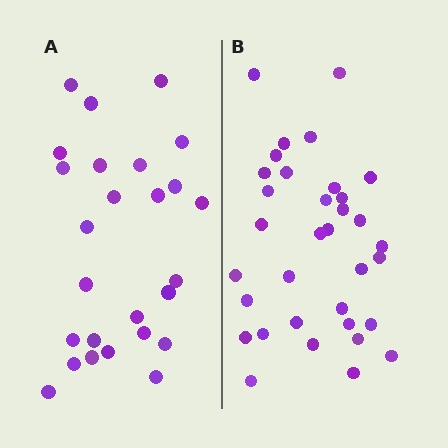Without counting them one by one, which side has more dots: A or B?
Region B (the right region) has more dots.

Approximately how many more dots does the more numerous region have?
Region B has roughly 8 or so more dots than region A.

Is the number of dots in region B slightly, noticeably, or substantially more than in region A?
Region B has noticeably more, but not dramatically so. The ratio is roughly 1.3 to 1.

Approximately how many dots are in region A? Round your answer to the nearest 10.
About 30 dots. (The exact count is 26, which rounds to 30.)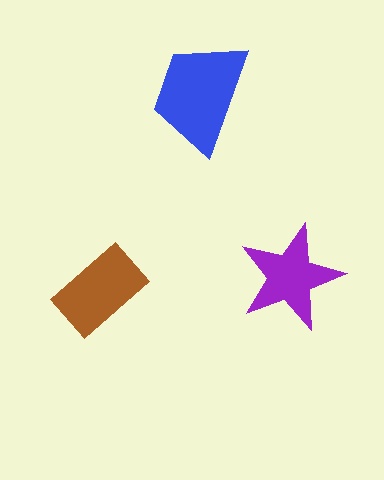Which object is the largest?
The blue trapezoid.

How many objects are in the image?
There are 3 objects in the image.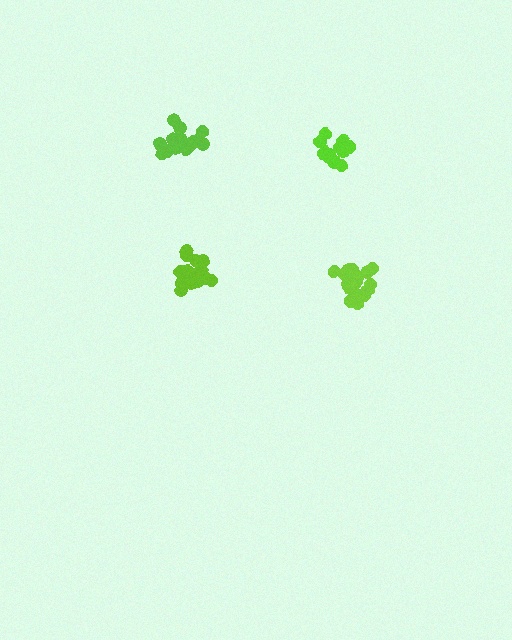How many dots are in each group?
Group 1: 14 dots, Group 2: 18 dots, Group 3: 14 dots, Group 4: 18 dots (64 total).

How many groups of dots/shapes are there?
There are 4 groups.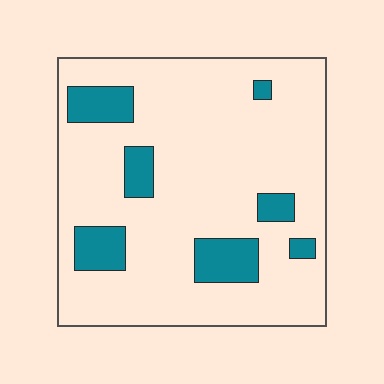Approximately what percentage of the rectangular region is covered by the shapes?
Approximately 15%.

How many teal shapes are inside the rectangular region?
7.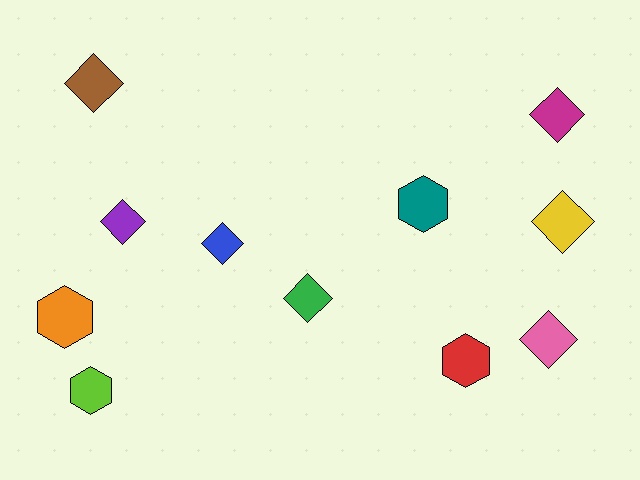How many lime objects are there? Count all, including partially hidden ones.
There is 1 lime object.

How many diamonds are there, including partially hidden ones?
There are 7 diamonds.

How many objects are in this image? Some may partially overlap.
There are 11 objects.